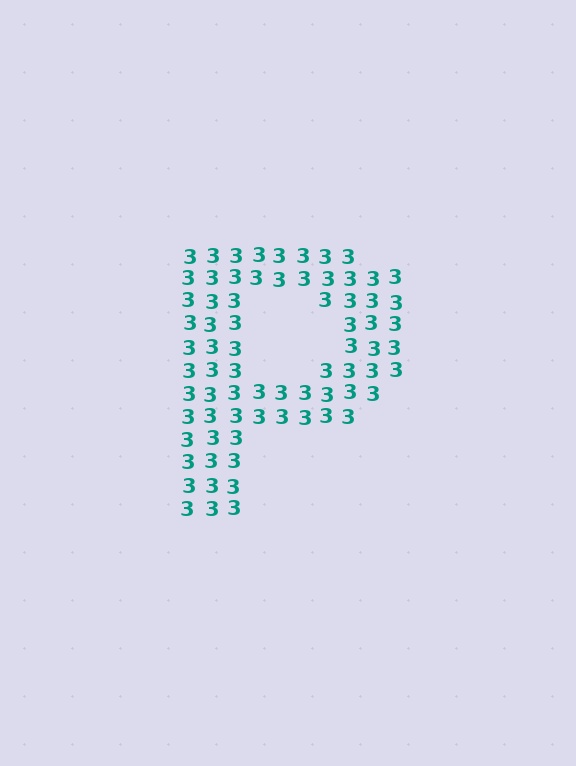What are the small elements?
The small elements are digit 3's.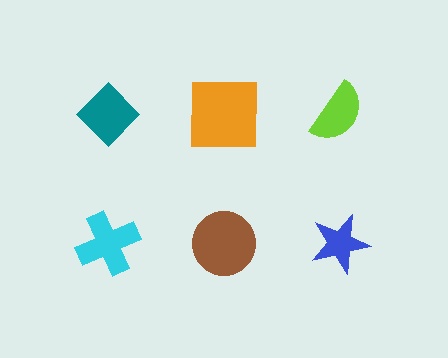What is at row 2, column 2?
A brown circle.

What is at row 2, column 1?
A cyan cross.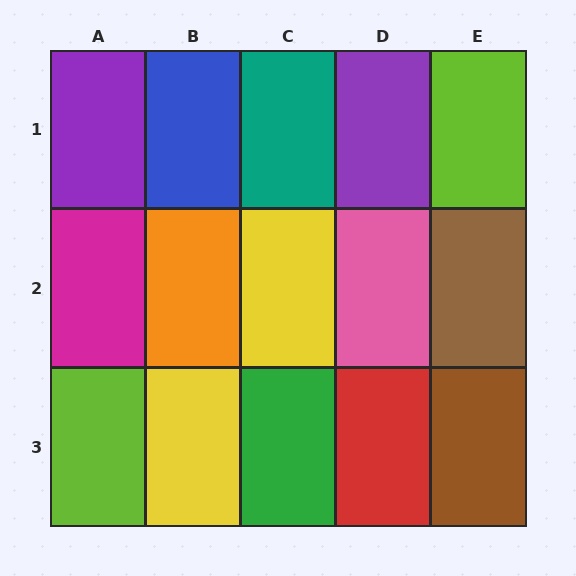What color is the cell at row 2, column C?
Yellow.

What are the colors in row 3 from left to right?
Lime, yellow, green, red, brown.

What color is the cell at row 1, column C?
Teal.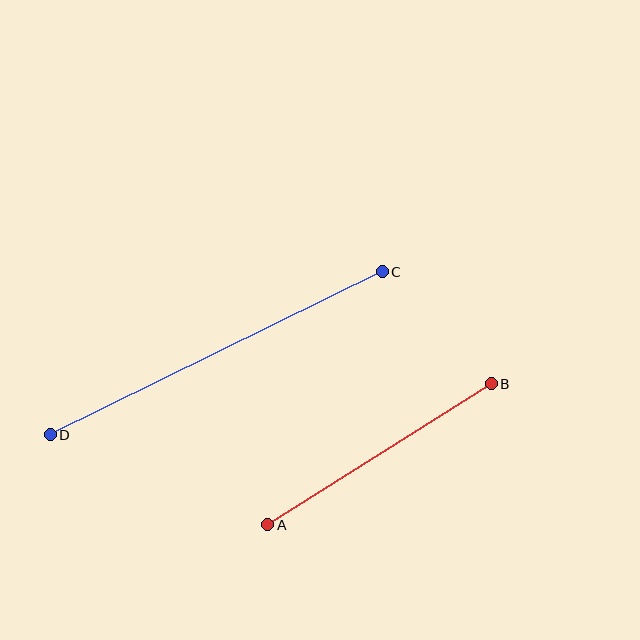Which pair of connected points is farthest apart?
Points C and D are farthest apart.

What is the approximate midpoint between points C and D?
The midpoint is at approximately (216, 353) pixels.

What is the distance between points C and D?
The distance is approximately 370 pixels.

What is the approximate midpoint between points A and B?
The midpoint is at approximately (380, 454) pixels.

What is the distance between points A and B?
The distance is approximately 264 pixels.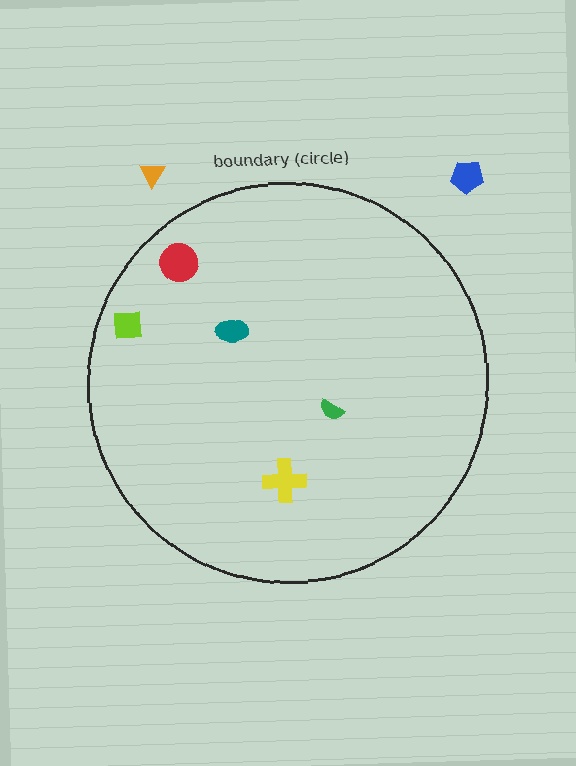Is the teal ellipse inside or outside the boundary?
Inside.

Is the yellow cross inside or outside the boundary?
Inside.